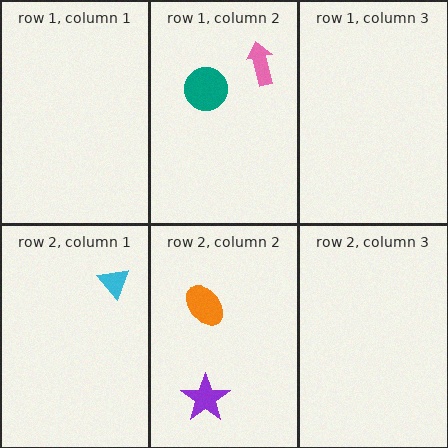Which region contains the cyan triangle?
The row 2, column 1 region.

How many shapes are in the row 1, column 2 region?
2.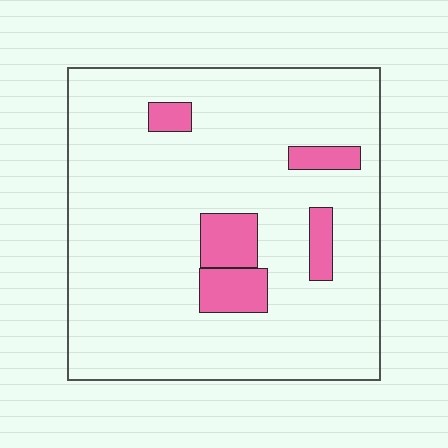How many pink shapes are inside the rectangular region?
5.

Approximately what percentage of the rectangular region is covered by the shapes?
Approximately 10%.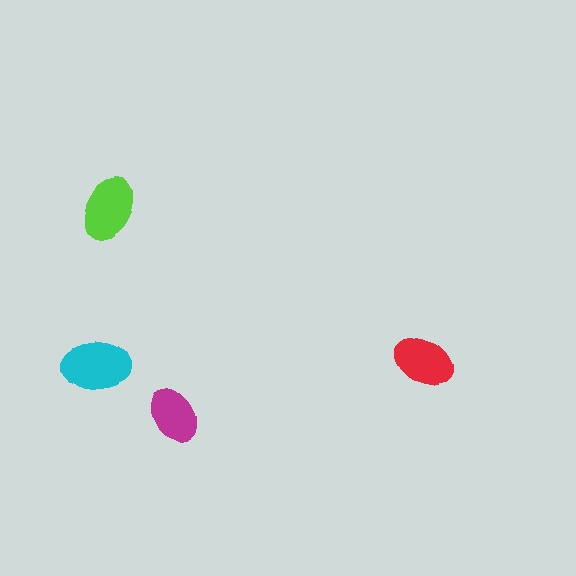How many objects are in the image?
There are 4 objects in the image.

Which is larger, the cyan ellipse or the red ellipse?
The cyan one.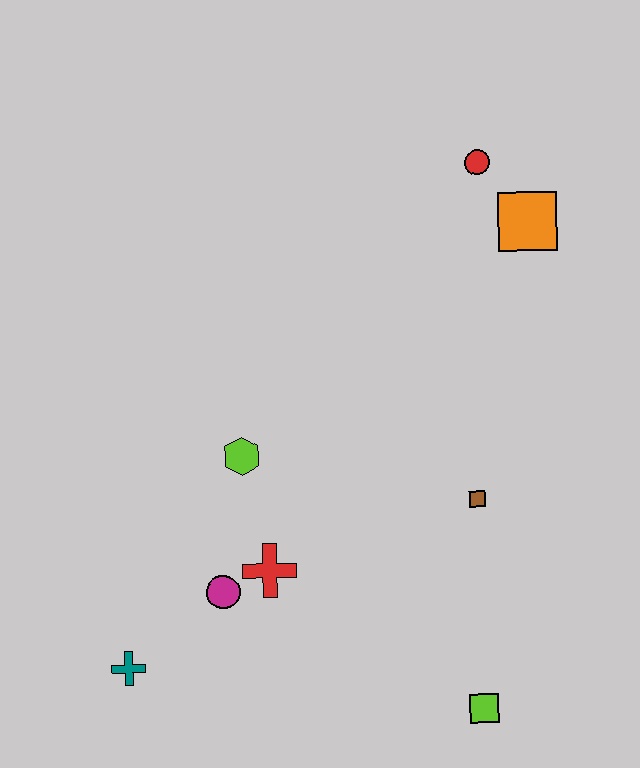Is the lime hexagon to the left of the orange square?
Yes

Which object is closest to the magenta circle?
The red cross is closest to the magenta circle.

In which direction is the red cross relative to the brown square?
The red cross is to the left of the brown square.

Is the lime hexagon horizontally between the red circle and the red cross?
No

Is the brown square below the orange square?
Yes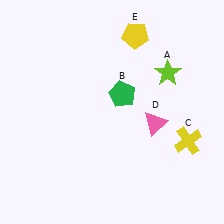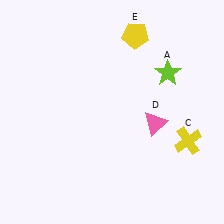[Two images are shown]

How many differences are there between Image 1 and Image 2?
There is 1 difference between the two images.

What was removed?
The green pentagon (B) was removed in Image 2.